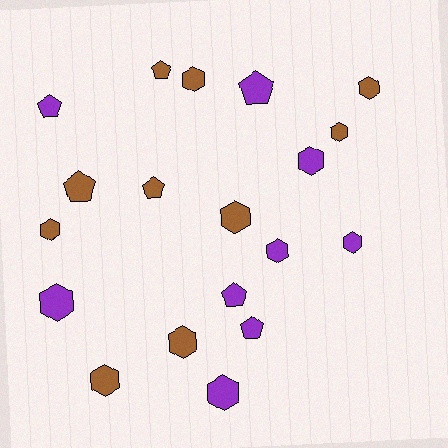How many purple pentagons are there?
There are 4 purple pentagons.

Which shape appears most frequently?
Hexagon, with 12 objects.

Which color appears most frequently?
Brown, with 10 objects.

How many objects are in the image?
There are 19 objects.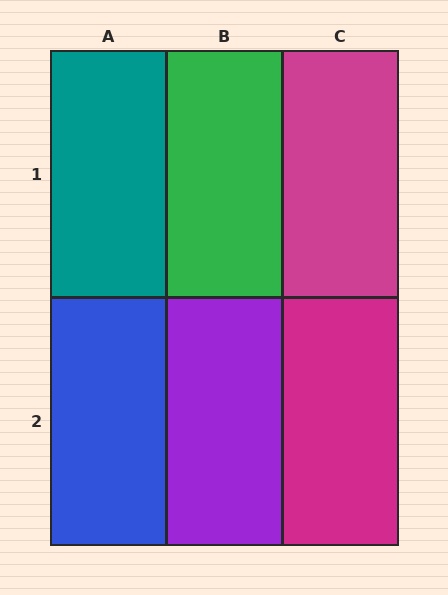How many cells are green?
1 cell is green.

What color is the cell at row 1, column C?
Magenta.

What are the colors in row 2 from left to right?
Blue, purple, magenta.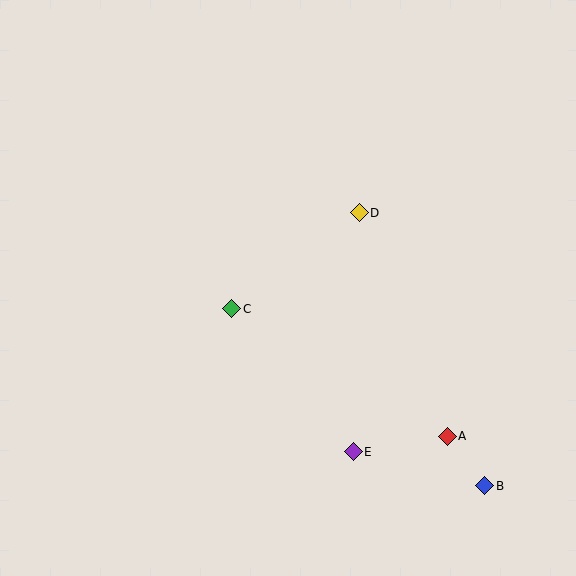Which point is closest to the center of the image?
Point C at (232, 309) is closest to the center.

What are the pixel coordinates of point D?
Point D is at (359, 213).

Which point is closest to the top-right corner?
Point D is closest to the top-right corner.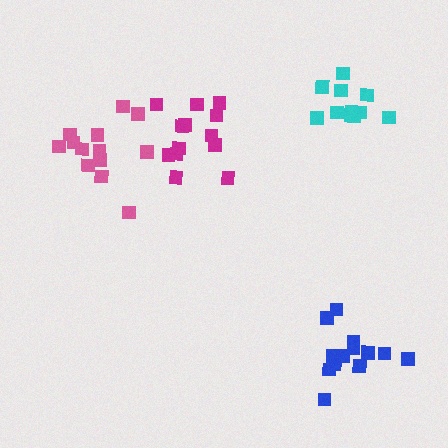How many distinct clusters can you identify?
There are 4 distinct clusters.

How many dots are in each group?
Group 1: 13 dots, Group 2: 13 dots, Group 3: 13 dots, Group 4: 11 dots (50 total).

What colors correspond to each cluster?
The clusters are colored: magenta, blue, pink, cyan.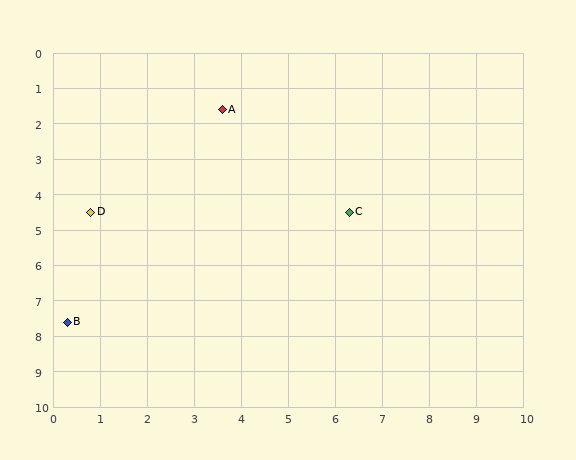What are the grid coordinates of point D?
Point D is at approximately (0.8, 4.5).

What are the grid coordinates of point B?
Point B is at approximately (0.3, 7.6).